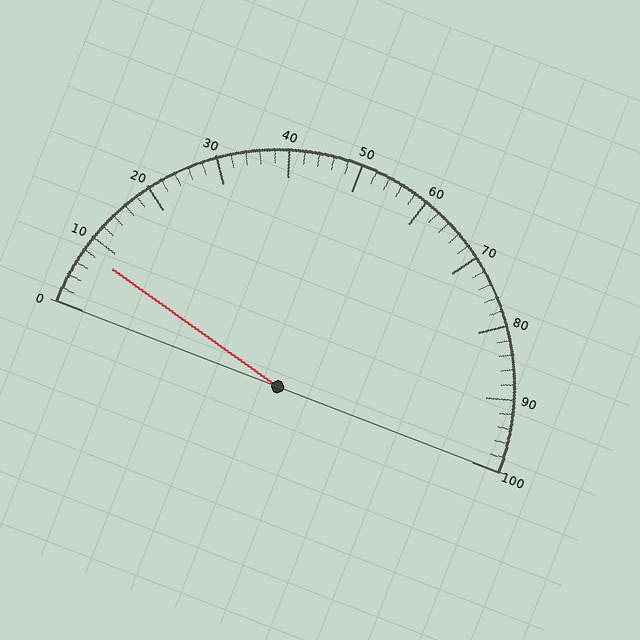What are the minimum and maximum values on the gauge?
The gauge ranges from 0 to 100.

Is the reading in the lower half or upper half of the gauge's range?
The reading is in the lower half of the range (0 to 100).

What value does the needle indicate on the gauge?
The needle indicates approximately 8.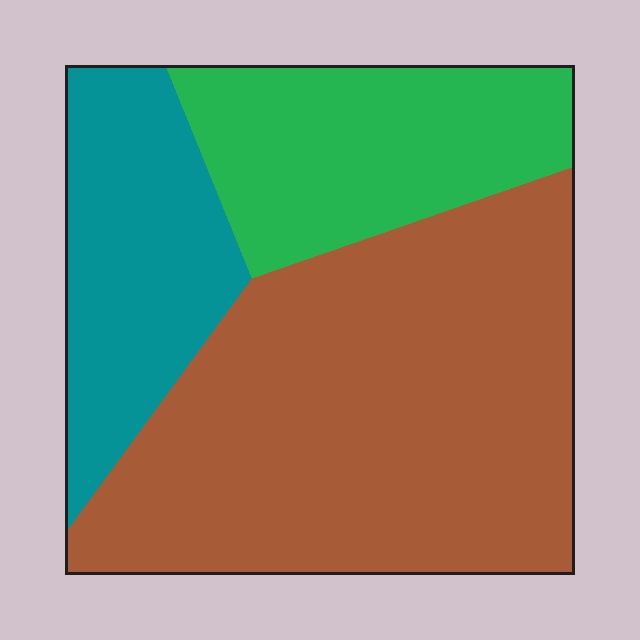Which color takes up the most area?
Brown, at roughly 55%.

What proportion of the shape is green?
Green covers 23% of the shape.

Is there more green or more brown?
Brown.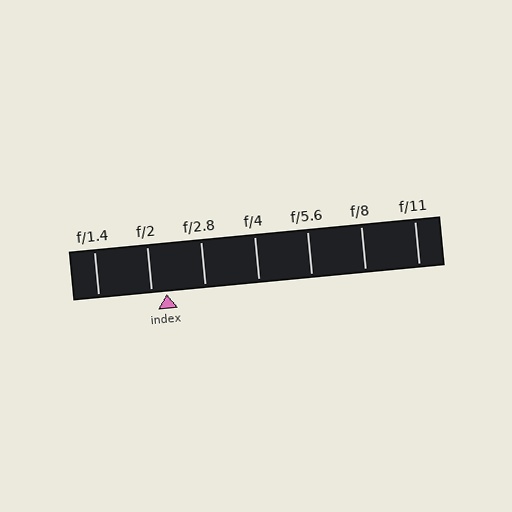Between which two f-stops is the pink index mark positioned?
The index mark is between f/2 and f/2.8.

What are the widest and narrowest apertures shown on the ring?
The widest aperture shown is f/1.4 and the narrowest is f/11.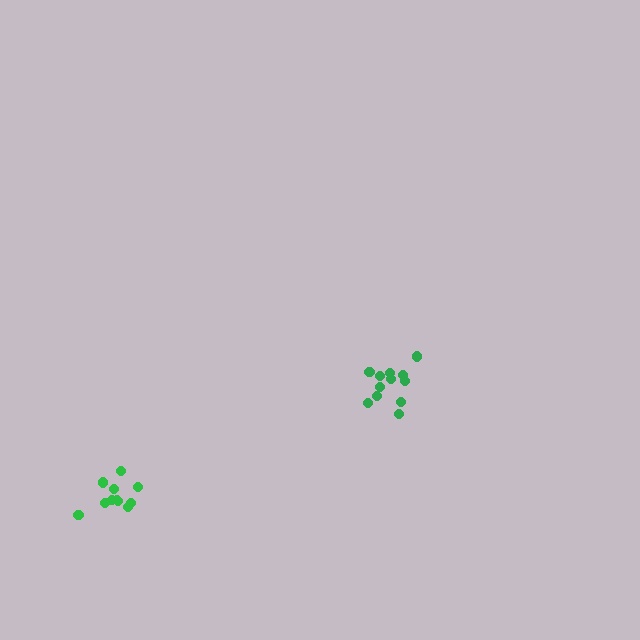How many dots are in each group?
Group 1: 12 dots, Group 2: 11 dots (23 total).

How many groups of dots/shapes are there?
There are 2 groups.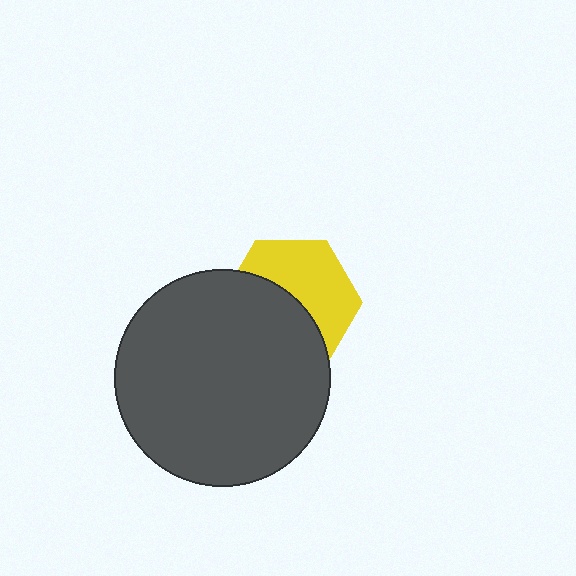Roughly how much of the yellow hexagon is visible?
About half of it is visible (roughly 50%).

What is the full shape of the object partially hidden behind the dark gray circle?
The partially hidden object is a yellow hexagon.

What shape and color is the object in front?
The object in front is a dark gray circle.